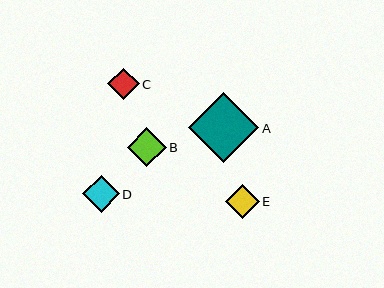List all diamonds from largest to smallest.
From largest to smallest: A, B, D, E, C.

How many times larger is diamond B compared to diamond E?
Diamond B is approximately 1.1 times the size of diamond E.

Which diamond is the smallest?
Diamond C is the smallest with a size of approximately 31 pixels.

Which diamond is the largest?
Diamond A is the largest with a size of approximately 70 pixels.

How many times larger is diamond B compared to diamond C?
Diamond B is approximately 1.2 times the size of diamond C.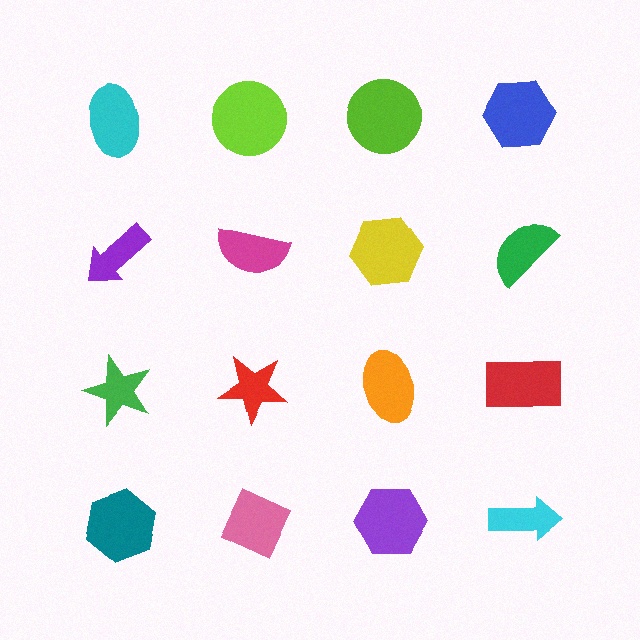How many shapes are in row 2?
4 shapes.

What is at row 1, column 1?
A cyan ellipse.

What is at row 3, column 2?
A red star.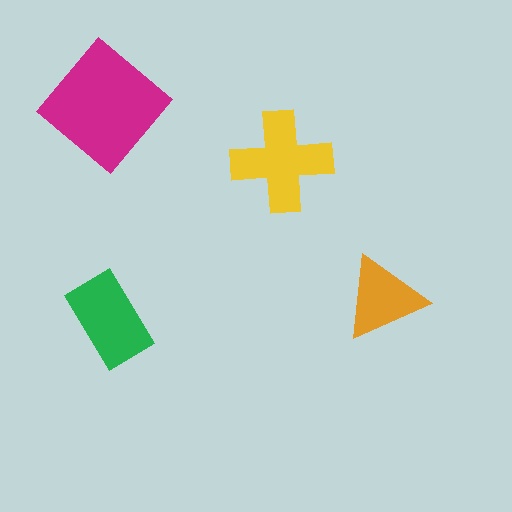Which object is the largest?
The magenta diamond.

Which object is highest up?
The magenta diamond is topmost.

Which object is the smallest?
The orange triangle.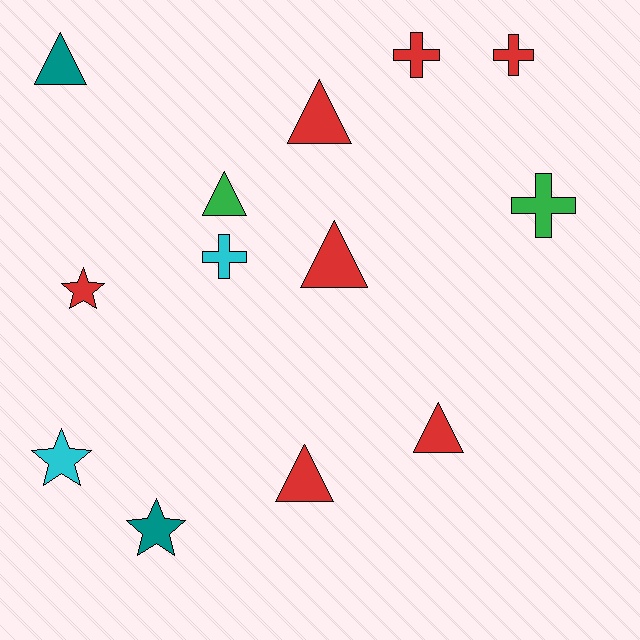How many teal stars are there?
There is 1 teal star.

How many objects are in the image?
There are 13 objects.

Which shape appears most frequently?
Triangle, with 6 objects.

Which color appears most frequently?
Red, with 7 objects.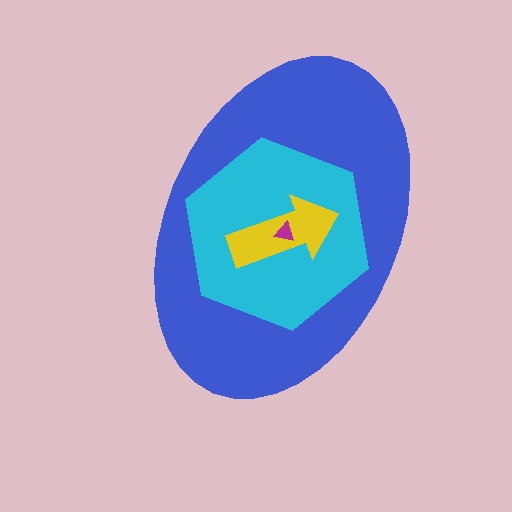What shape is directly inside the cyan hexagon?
The yellow arrow.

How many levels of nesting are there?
4.